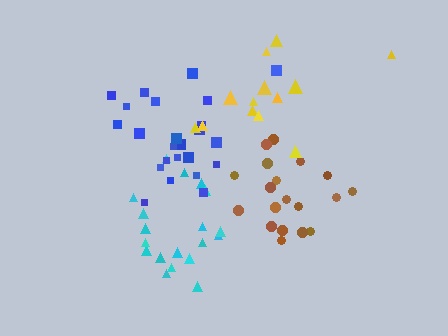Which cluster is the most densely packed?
Brown.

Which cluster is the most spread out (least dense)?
Yellow.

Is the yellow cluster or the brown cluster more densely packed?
Brown.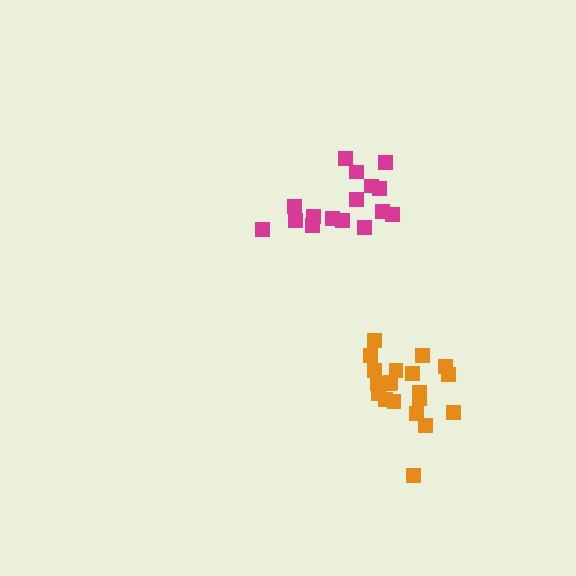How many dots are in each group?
Group 1: 20 dots, Group 2: 16 dots (36 total).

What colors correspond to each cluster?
The clusters are colored: orange, magenta.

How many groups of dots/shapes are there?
There are 2 groups.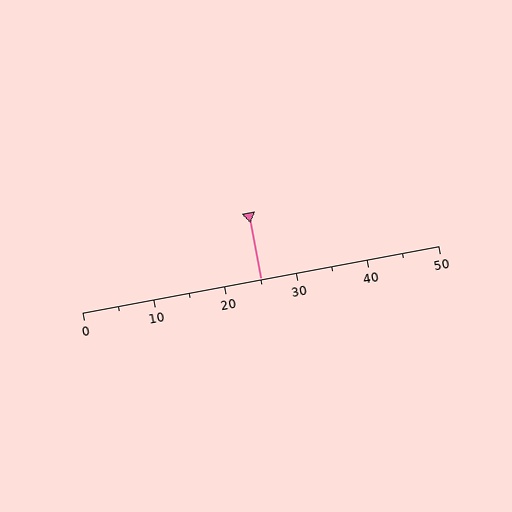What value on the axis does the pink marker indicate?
The marker indicates approximately 25.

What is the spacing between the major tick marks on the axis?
The major ticks are spaced 10 apart.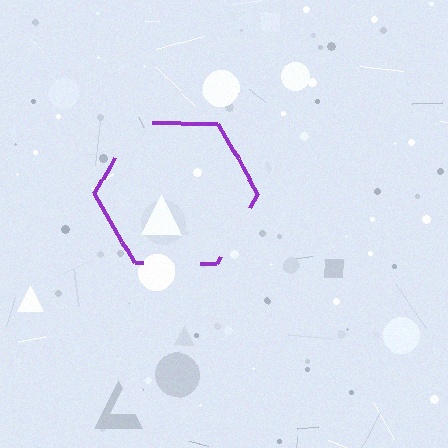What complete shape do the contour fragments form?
The contour fragments form a hexagon.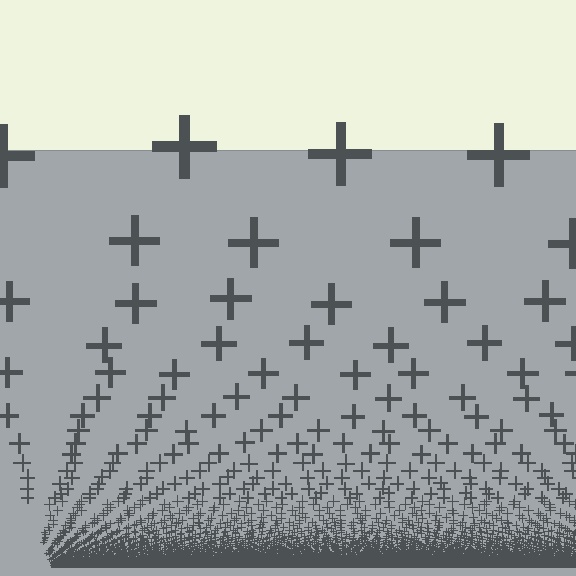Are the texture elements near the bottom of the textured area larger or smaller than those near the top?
Smaller. The gradient is inverted — elements near the bottom are smaller and denser.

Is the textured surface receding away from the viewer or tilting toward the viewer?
The surface appears to tilt toward the viewer. Texture elements get larger and sparser toward the top.